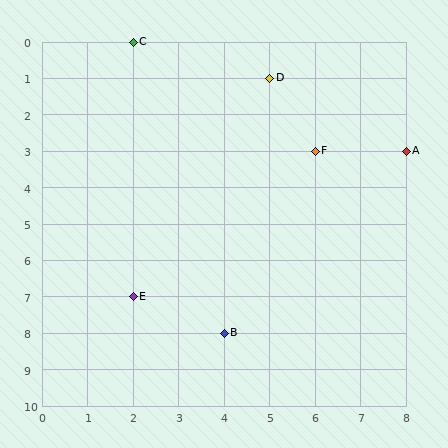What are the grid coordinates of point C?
Point C is at grid coordinates (2, 0).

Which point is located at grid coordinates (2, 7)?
Point E is at (2, 7).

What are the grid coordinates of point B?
Point B is at grid coordinates (4, 8).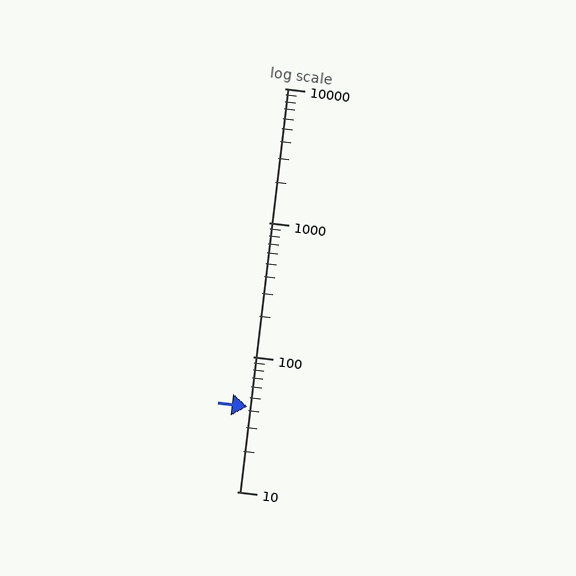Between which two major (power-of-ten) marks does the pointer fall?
The pointer is between 10 and 100.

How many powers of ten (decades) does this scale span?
The scale spans 3 decades, from 10 to 10000.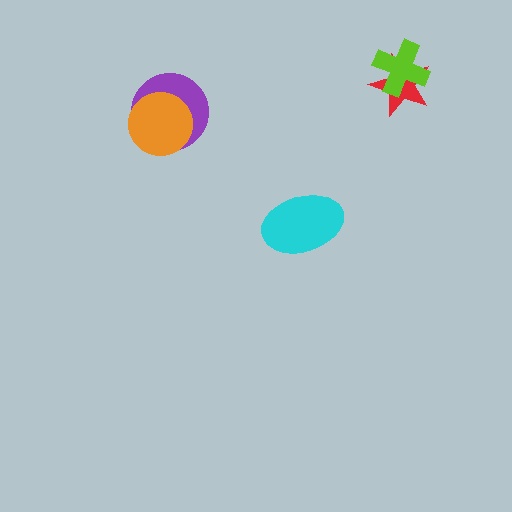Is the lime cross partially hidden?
No, no other shape covers it.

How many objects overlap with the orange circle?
1 object overlaps with the orange circle.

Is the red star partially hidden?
Yes, it is partially covered by another shape.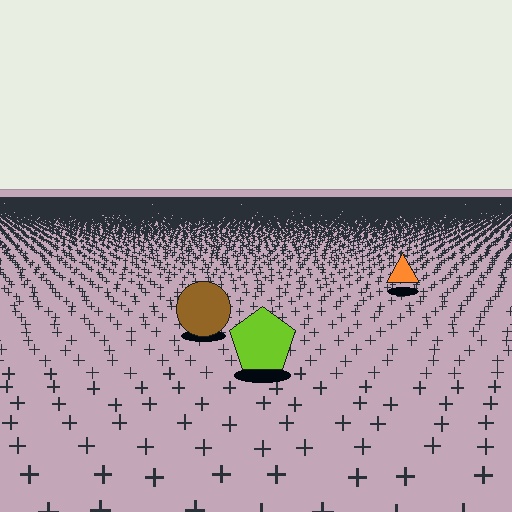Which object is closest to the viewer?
The lime pentagon is closest. The texture marks near it are larger and more spread out.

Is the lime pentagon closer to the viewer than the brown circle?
Yes. The lime pentagon is closer — you can tell from the texture gradient: the ground texture is coarser near it.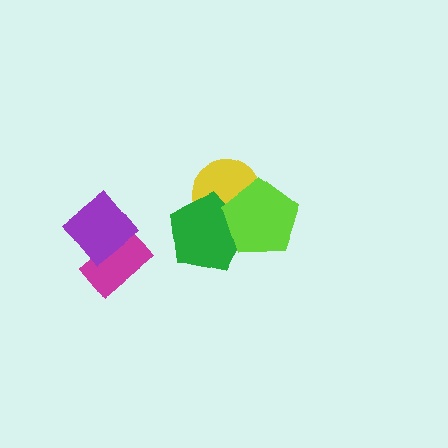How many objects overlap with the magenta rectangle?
1 object overlaps with the magenta rectangle.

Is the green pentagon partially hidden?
Yes, it is partially covered by another shape.